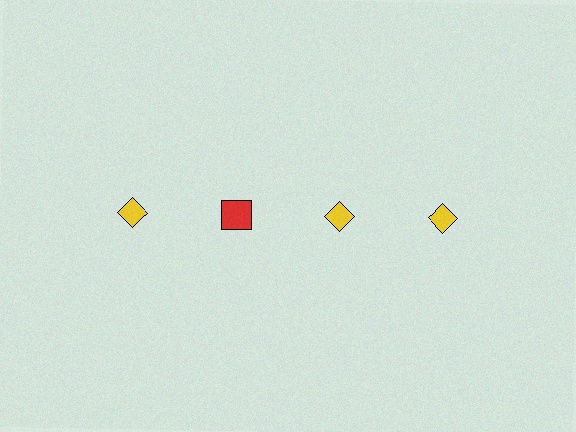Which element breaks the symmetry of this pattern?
The red square in the top row, second from left column breaks the symmetry. All other shapes are yellow diamonds.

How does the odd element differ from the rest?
It differs in both color (red instead of yellow) and shape (square instead of diamond).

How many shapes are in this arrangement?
There are 4 shapes arranged in a grid pattern.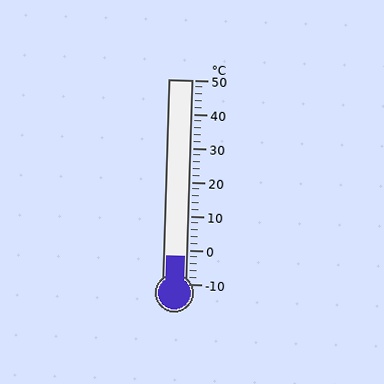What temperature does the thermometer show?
The thermometer shows approximately -2°C.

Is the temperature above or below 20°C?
The temperature is below 20°C.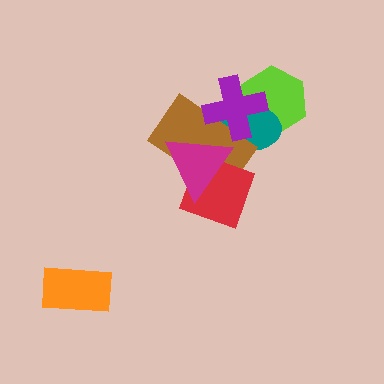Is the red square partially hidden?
Yes, it is partially covered by another shape.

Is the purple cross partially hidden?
No, no other shape covers it.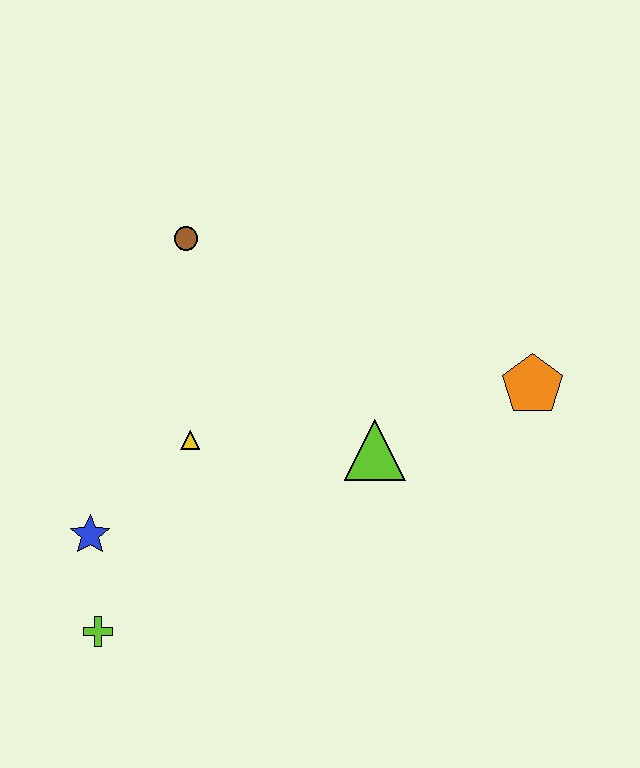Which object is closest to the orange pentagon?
The lime triangle is closest to the orange pentagon.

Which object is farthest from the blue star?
The orange pentagon is farthest from the blue star.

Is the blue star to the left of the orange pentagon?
Yes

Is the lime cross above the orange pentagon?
No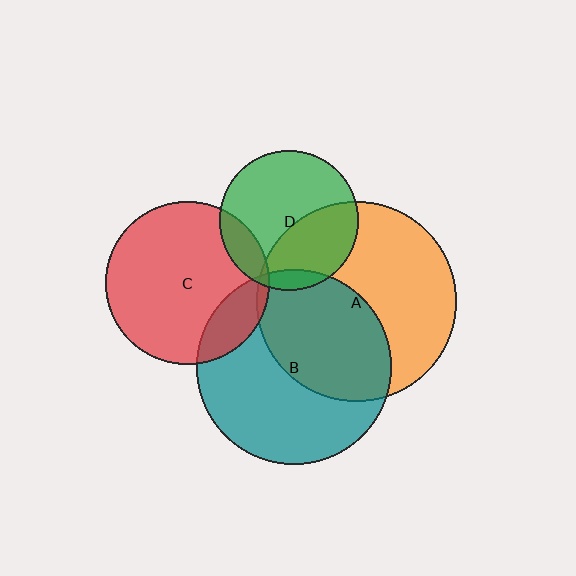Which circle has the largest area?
Circle A (orange).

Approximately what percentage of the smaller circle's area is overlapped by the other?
Approximately 40%.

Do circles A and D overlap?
Yes.